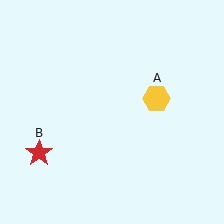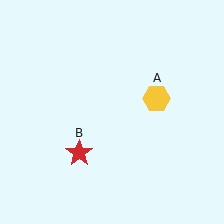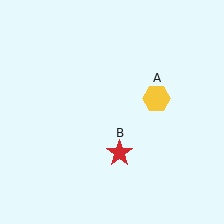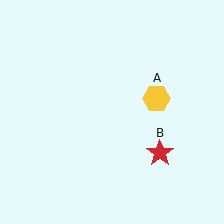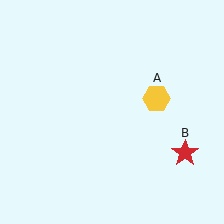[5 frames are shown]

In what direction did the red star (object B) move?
The red star (object B) moved right.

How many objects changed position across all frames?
1 object changed position: red star (object B).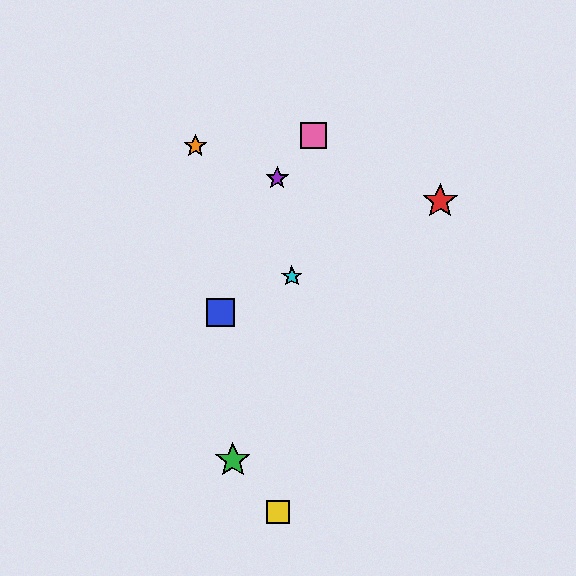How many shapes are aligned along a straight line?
3 shapes (the red star, the blue square, the cyan star) are aligned along a straight line.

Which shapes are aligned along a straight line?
The red star, the blue square, the cyan star are aligned along a straight line.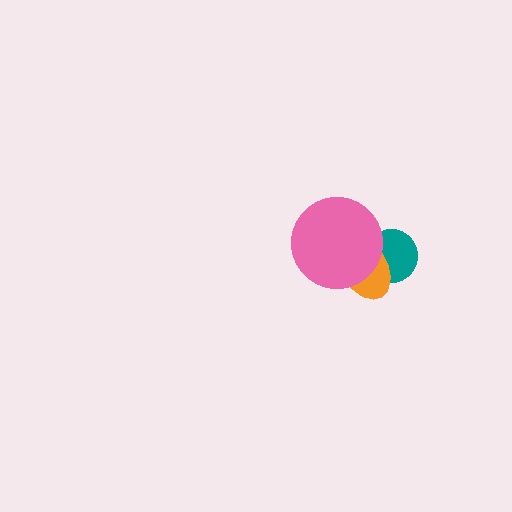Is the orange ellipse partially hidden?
Yes, it is partially covered by another shape.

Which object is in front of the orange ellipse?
The pink circle is in front of the orange ellipse.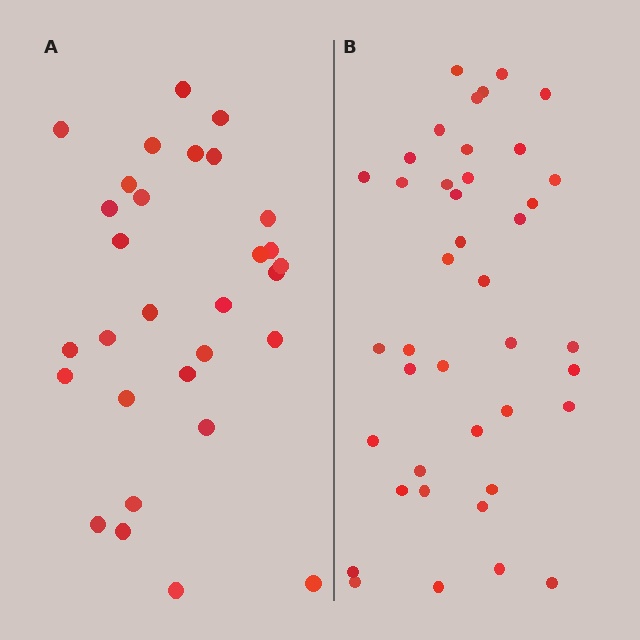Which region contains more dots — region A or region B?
Region B (the right region) has more dots.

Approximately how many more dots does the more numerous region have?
Region B has roughly 12 or so more dots than region A.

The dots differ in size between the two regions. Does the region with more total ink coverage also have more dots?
No. Region A has more total ink coverage because its dots are larger, but region B actually contains more individual dots. Total area can be misleading — the number of items is what matters here.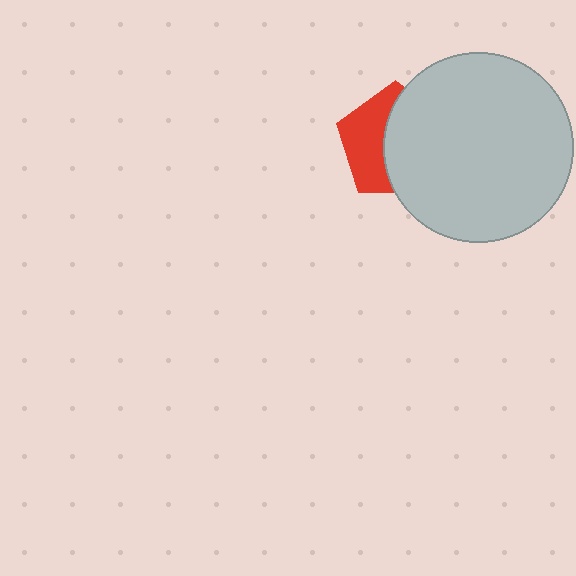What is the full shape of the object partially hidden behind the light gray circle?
The partially hidden object is a red pentagon.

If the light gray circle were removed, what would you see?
You would see the complete red pentagon.